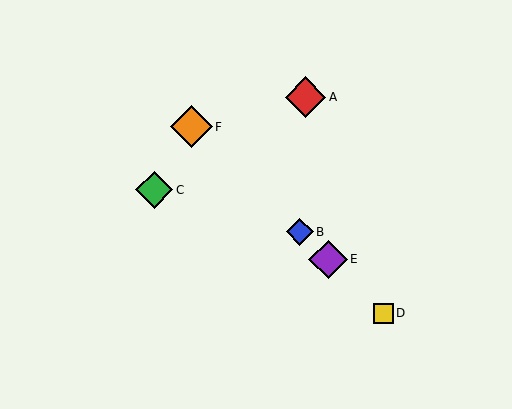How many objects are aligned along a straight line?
4 objects (B, D, E, F) are aligned along a straight line.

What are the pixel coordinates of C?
Object C is at (154, 190).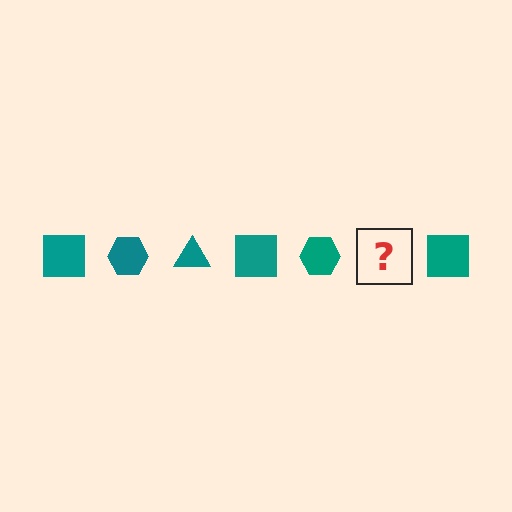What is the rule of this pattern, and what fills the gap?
The rule is that the pattern cycles through square, hexagon, triangle shapes in teal. The gap should be filled with a teal triangle.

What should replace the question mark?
The question mark should be replaced with a teal triangle.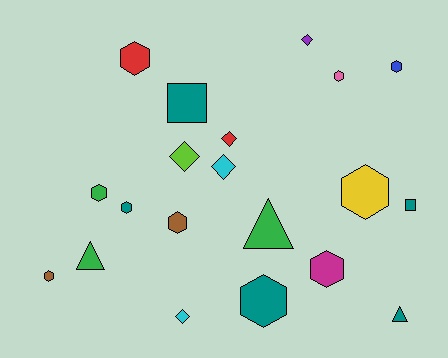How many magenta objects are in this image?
There is 1 magenta object.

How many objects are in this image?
There are 20 objects.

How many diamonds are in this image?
There are 5 diamonds.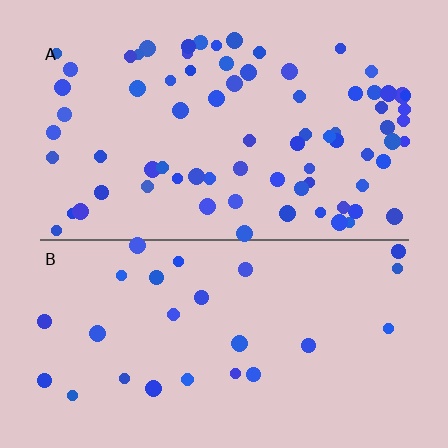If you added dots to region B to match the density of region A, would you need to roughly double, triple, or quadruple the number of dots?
Approximately triple.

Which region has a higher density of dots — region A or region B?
A (the top).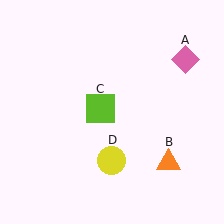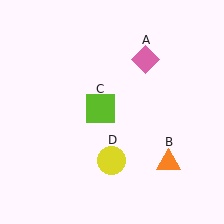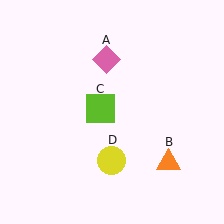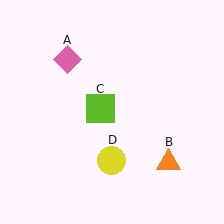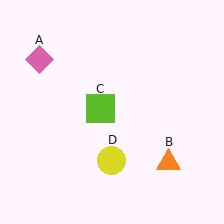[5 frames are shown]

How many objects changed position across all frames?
1 object changed position: pink diamond (object A).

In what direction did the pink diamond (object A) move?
The pink diamond (object A) moved left.